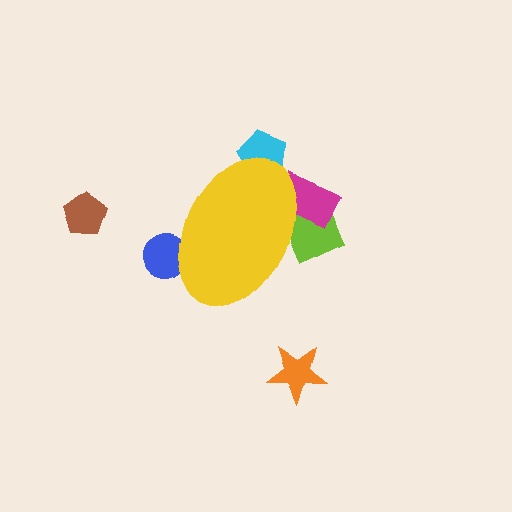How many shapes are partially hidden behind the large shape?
4 shapes are partially hidden.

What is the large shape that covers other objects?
A yellow ellipse.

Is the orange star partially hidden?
No, the orange star is fully visible.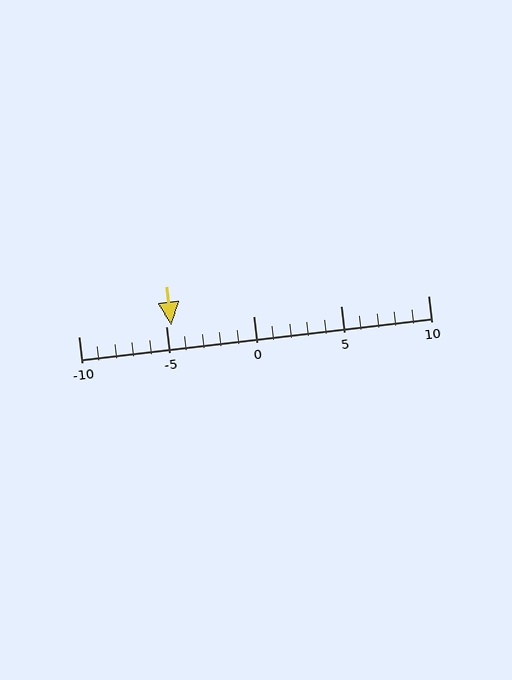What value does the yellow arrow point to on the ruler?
The yellow arrow points to approximately -5.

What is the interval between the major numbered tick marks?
The major tick marks are spaced 5 units apart.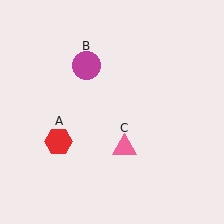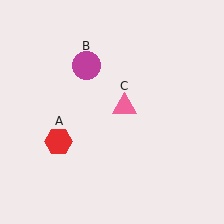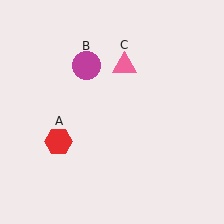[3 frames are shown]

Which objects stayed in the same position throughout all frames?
Red hexagon (object A) and magenta circle (object B) remained stationary.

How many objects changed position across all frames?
1 object changed position: pink triangle (object C).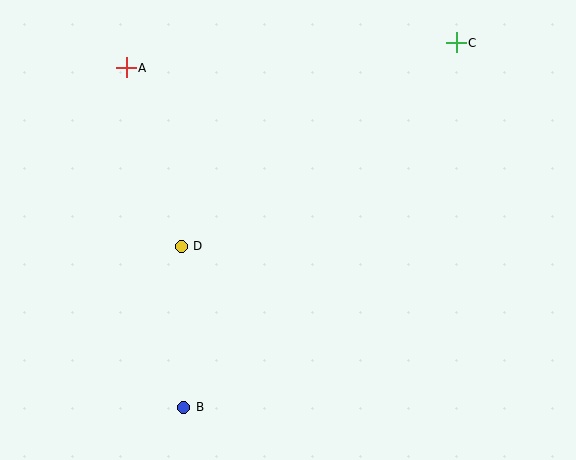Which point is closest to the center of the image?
Point D at (181, 246) is closest to the center.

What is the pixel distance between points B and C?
The distance between B and C is 455 pixels.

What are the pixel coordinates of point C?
Point C is at (456, 43).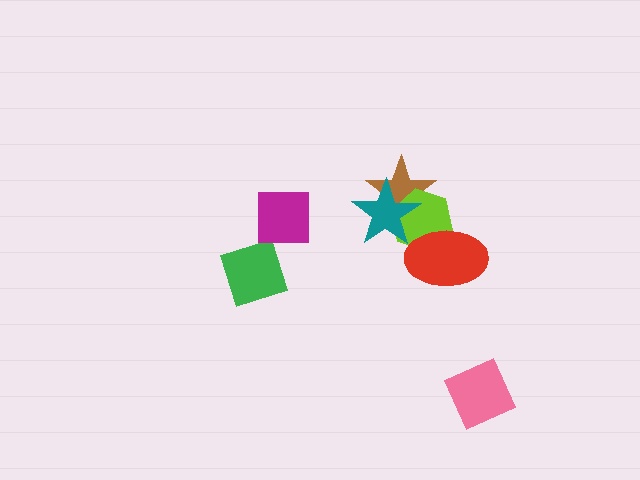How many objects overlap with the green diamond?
0 objects overlap with the green diamond.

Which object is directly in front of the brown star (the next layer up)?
The lime hexagon is directly in front of the brown star.